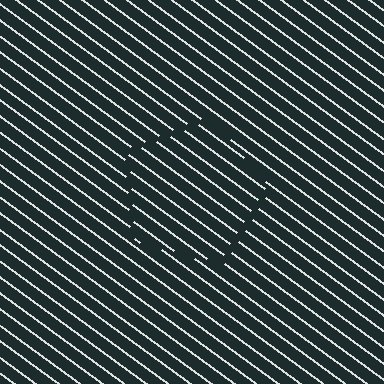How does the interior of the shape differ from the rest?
The interior of the shape contains the same grating, shifted by half a period — the contour is defined by the phase discontinuity where line-ends from the inner and outer gratings abut.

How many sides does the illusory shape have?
5 sides — the line-ends trace a pentagon.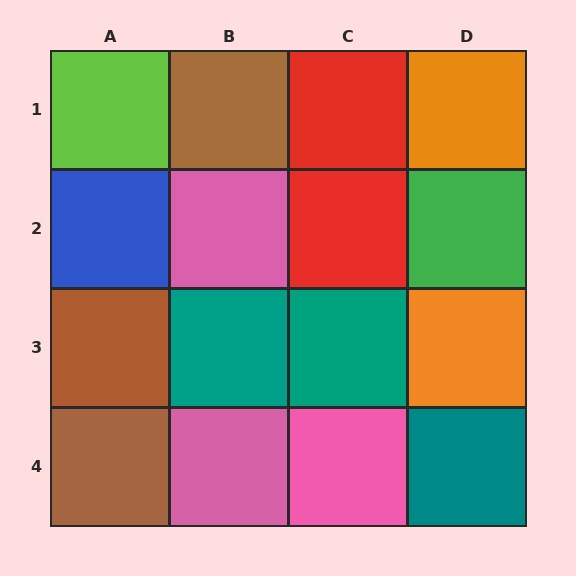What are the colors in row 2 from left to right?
Blue, pink, red, green.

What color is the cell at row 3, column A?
Brown.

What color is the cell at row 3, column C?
Teal.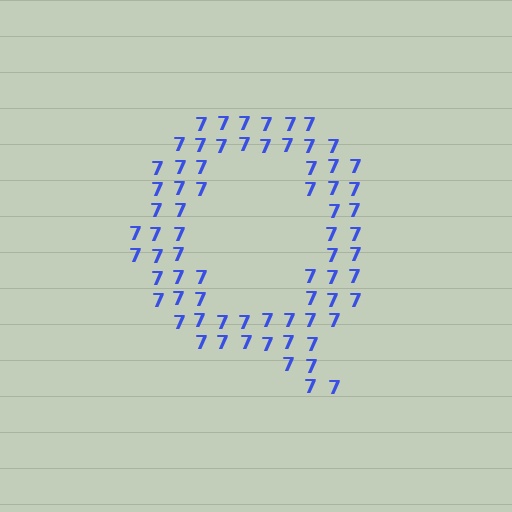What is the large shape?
The large shape is the letter Q.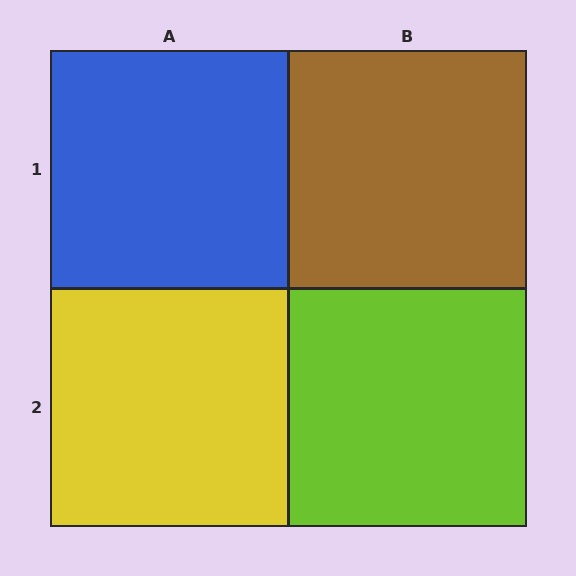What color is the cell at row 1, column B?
Brown.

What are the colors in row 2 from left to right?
Yellow, lime.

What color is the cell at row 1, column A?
Blue.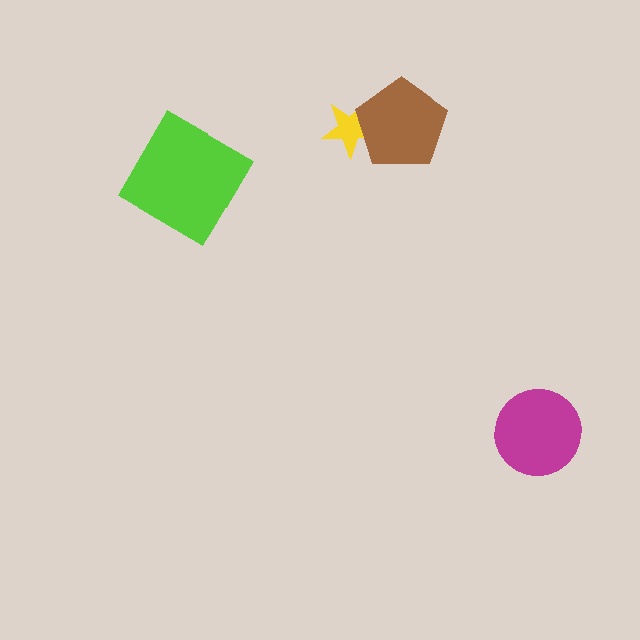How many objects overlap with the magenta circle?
0 objects overlap with the magenta circle.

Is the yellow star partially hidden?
Yes, it is partially covered by another shape.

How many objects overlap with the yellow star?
1 object overlaps with the yellow star.